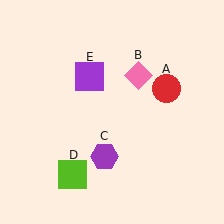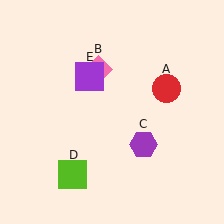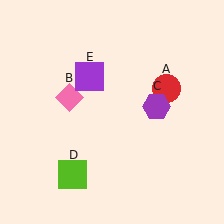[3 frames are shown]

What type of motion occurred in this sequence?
The pink diamond (object B), purple hexagon (object C) rotated counterclockwise around the center of the scene.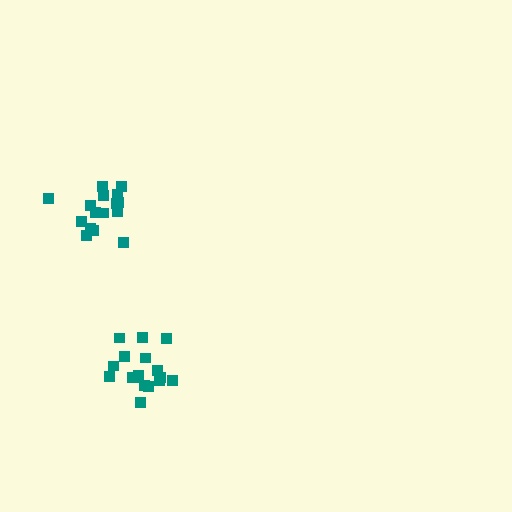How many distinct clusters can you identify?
There are 2 distinct clusters.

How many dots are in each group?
Group 1: 17 dots, Group 2: 16 dots (33 total).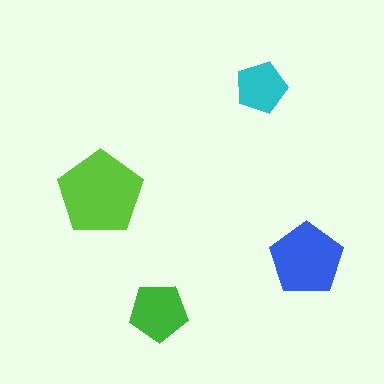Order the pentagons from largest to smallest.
the lime one, the blue one, the green one, the cyan one.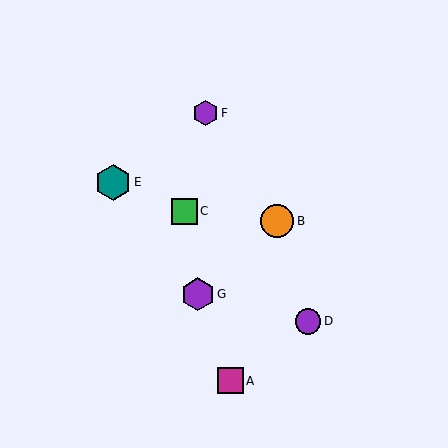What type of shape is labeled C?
Shape C is a green square.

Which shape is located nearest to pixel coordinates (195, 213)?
The green square (labeled C) at (184, 211) is nearest to that location.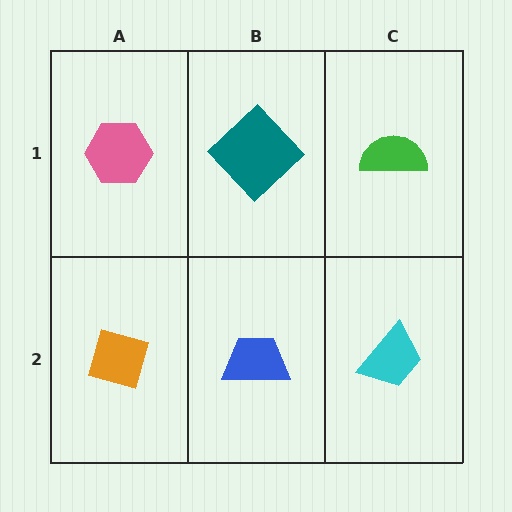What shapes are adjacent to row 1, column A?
An orange diamond (row 2, column A), a teal diamond (row 1, column B).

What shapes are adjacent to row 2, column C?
A green semicircle (row 1, column C), a blue trapezoid (row 2, column B).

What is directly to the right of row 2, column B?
A cyan trapezoid.